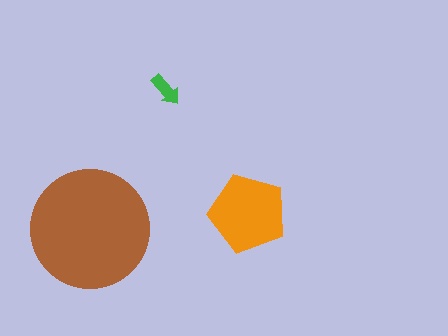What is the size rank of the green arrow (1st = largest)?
3rd.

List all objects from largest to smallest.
The brown circle, the orange pentagon, the green arrow.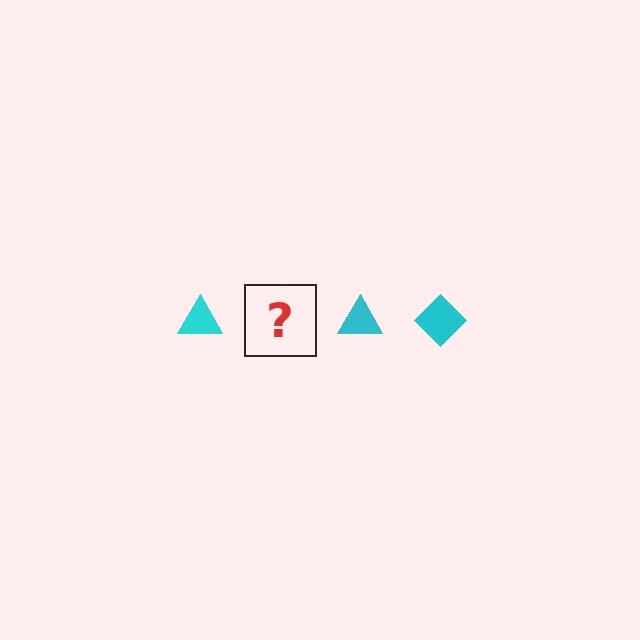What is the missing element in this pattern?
The missing element is a cyan diamond.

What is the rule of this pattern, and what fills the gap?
The rule is that the pattern cycles through triangle, diamond shapes in cyan. The gap should be filled with a cyan diamond.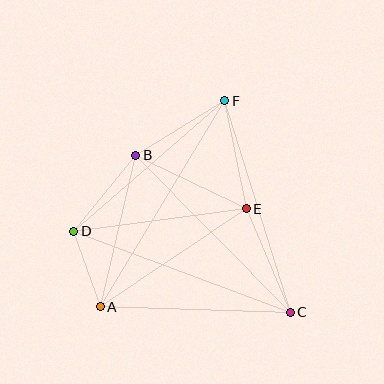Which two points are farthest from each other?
Points A and F are farthest from each other.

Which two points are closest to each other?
Points A and D are closest to each other.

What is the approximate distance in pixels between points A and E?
The distance between A and E is approximately 176 pixels.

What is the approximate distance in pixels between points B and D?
The distance between B and D is approximately 98 pixels.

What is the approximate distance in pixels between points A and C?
The distance between A and C is approximately 190 pixels.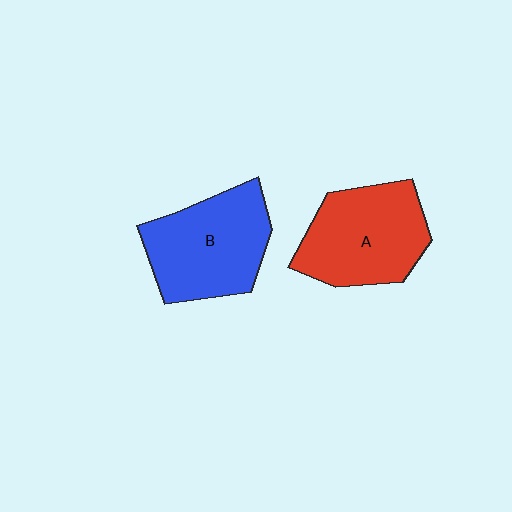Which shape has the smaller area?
Shape A (red).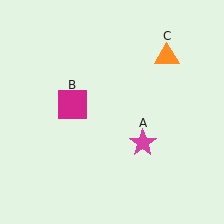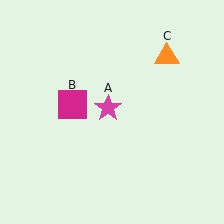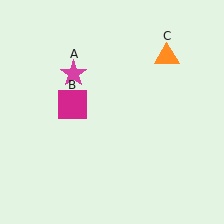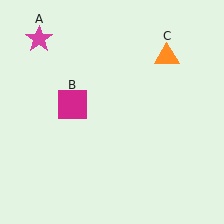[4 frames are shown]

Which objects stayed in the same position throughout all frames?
Magenta square (object B) and orange triangle (object C) remained stationary.